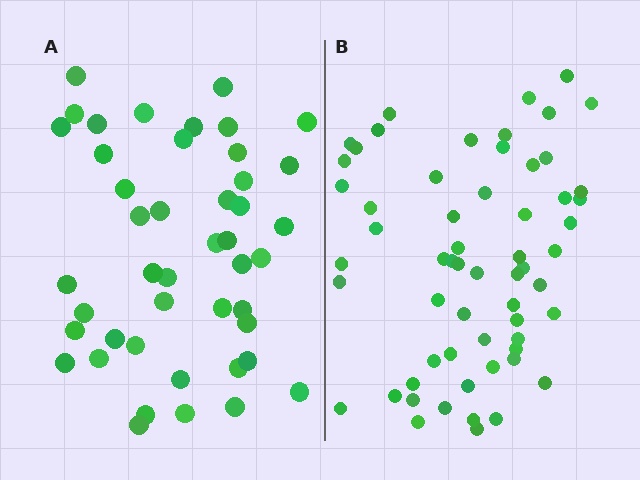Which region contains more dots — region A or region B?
Region B (the right region) has more dots.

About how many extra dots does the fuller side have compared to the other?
Region B has approximately 15 more dots than region A.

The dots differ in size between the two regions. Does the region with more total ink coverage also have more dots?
No. Region A has more total ink coverage because its dots are larger, but region B actually contains more individual dots. Total area can be misleading — the number of items is what matters here.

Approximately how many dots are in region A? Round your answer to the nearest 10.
About 40 dots. (The exact count is 45, which rounds to 40.)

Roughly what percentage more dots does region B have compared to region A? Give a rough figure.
About 35% more.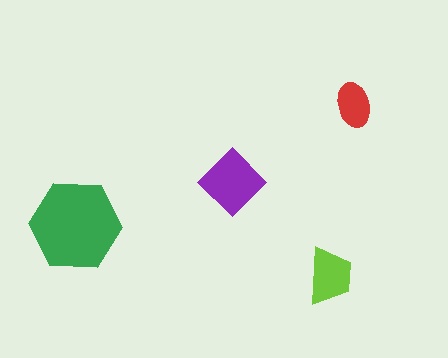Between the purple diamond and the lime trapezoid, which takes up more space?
The purple diamond.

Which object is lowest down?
The lime trapezoid is bottommost.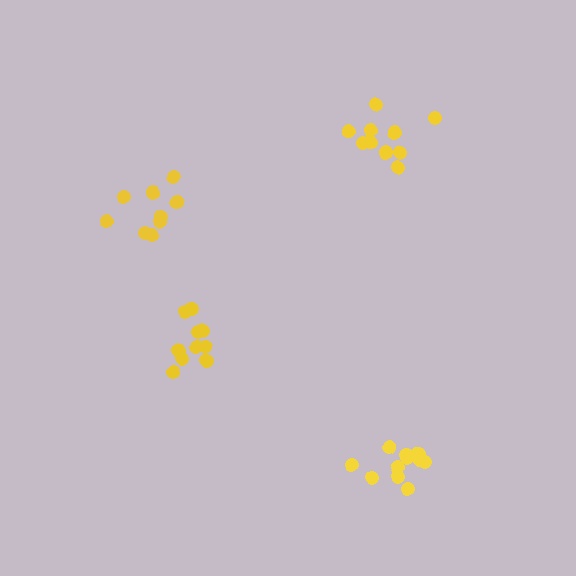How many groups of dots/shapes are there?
There are 4 groups.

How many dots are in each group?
Group 1: 9 dots, Group 2: 10 dots, Group 3: 11 dots, Group 4: 10 dots (40 total).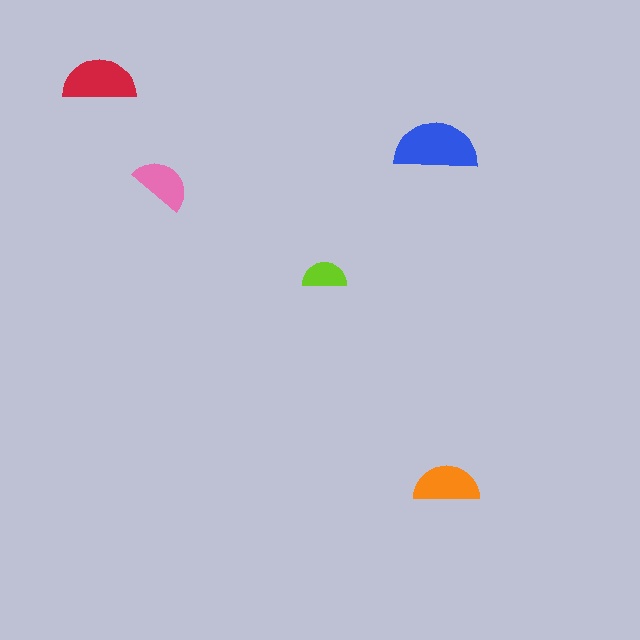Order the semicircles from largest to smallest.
the blue one, the red one, the orange one, the pink one, the lime one.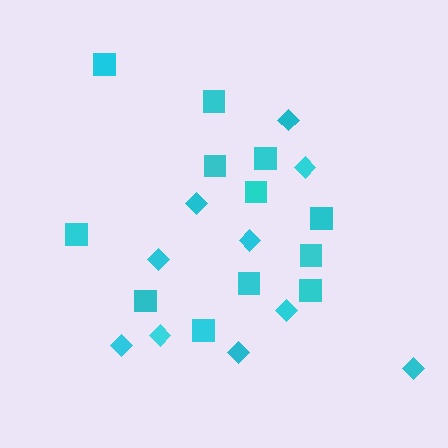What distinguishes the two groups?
There are 2 groups: one group of squares (12) and one group of diamonds (10).